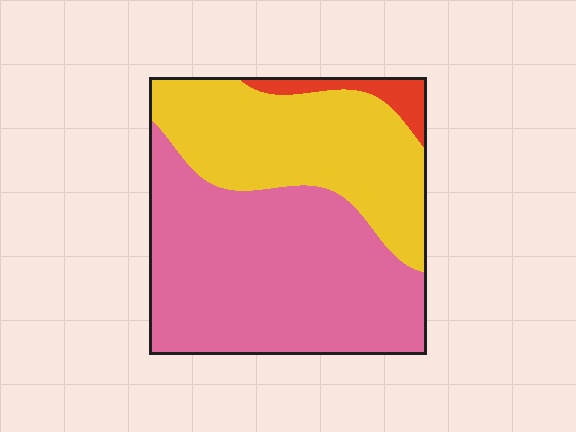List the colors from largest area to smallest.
From largest to smallest: pink, yellow, red.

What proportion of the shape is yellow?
Yellow takes up about three eighths (3/8) of the shape.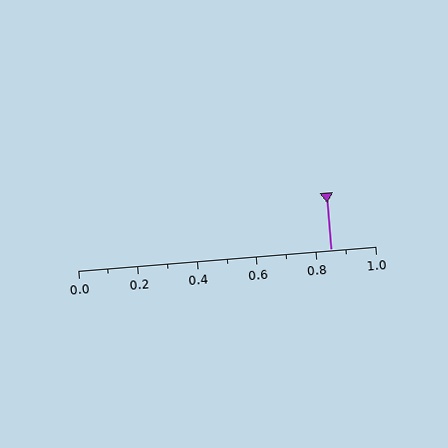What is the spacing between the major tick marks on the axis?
The major ticks are spaced 0.2 apart.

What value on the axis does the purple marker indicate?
The marker indicates approximately 0.85.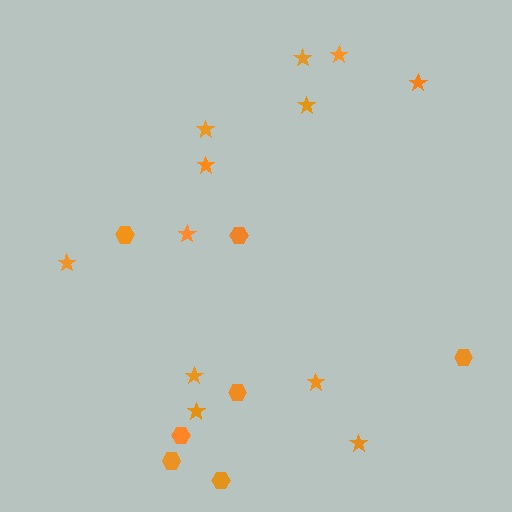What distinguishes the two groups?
There are 2 groups: one group of hexagons (7) and one group of stars (12).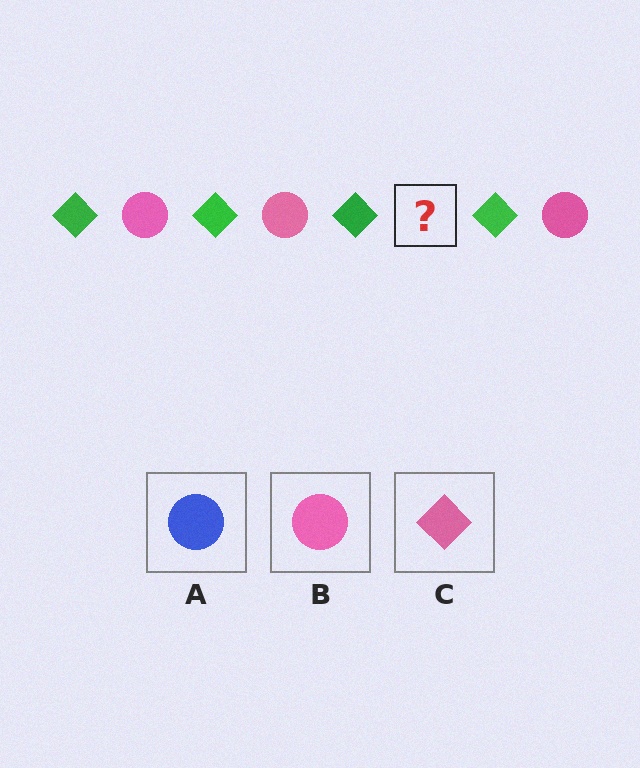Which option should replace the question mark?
Option B.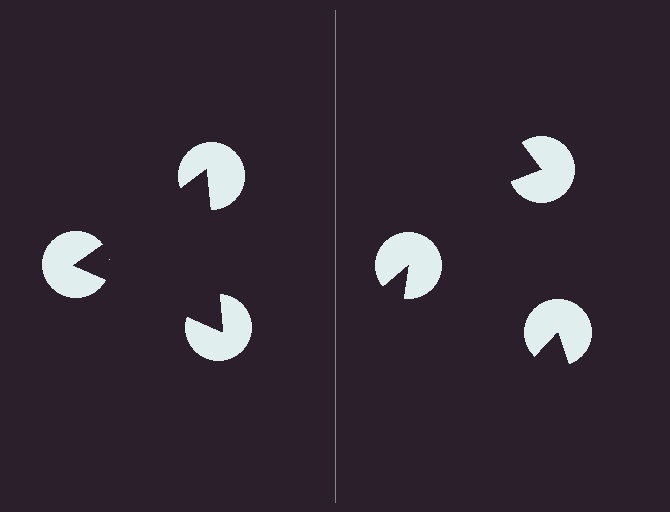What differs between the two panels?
The pac-man discs are positioned identically on both sides; only the wedge orientations differ. On the left they align to a triangle; on the right they are misaligned.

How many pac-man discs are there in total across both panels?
6 — 3 on each side.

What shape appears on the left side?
An illusory triangle.